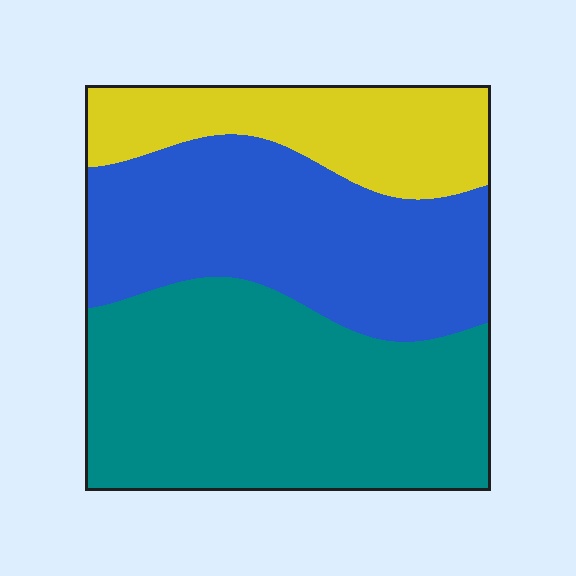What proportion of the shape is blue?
Blue takes up between a third and a half of the shape.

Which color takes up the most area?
Teal, at roughly 45%.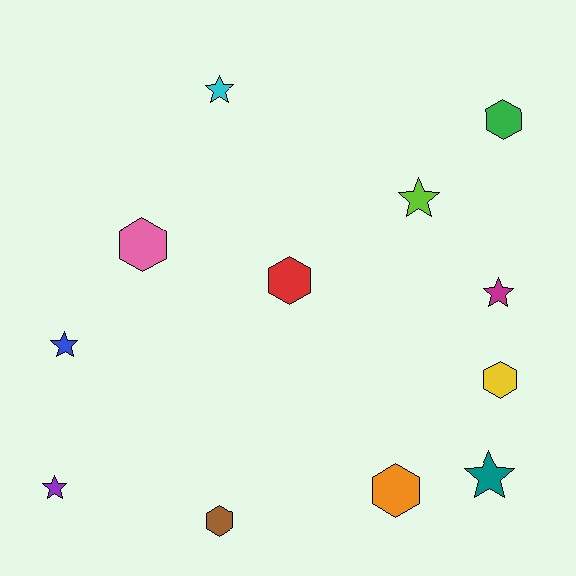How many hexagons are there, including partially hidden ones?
There are 6 hexagons.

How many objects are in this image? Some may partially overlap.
There are 12 objects.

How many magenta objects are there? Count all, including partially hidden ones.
There is 1 magenta object.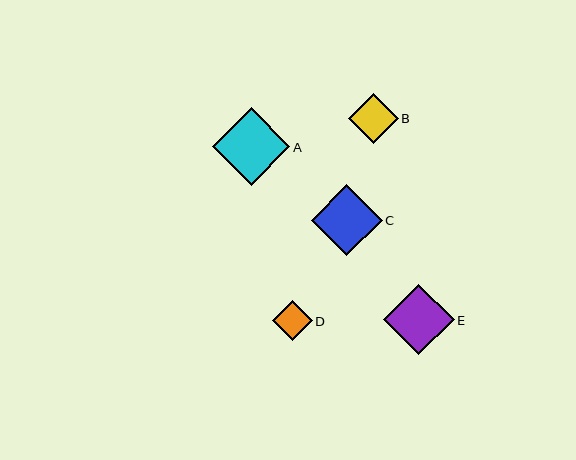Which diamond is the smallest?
Diamond D is the smallest with a size of approximately 40 pixels.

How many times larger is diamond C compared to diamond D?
Diamond C is approximately 1.8 times the size of diamond D.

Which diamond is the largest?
Diamond A is the largest with a size of approximately 77 pixels.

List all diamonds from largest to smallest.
From largest to smallest: A, C, E, B, D.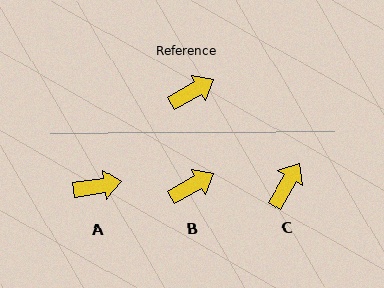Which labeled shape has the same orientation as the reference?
B.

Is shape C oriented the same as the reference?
No, it is off by about 30 degrees.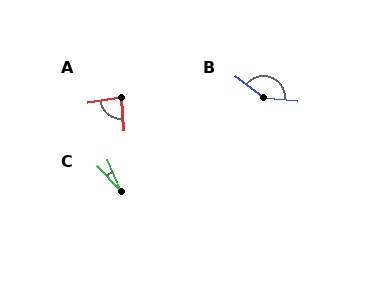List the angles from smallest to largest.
C (21°), A (85°), B (150°).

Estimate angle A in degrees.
Approximately 85 degrees.